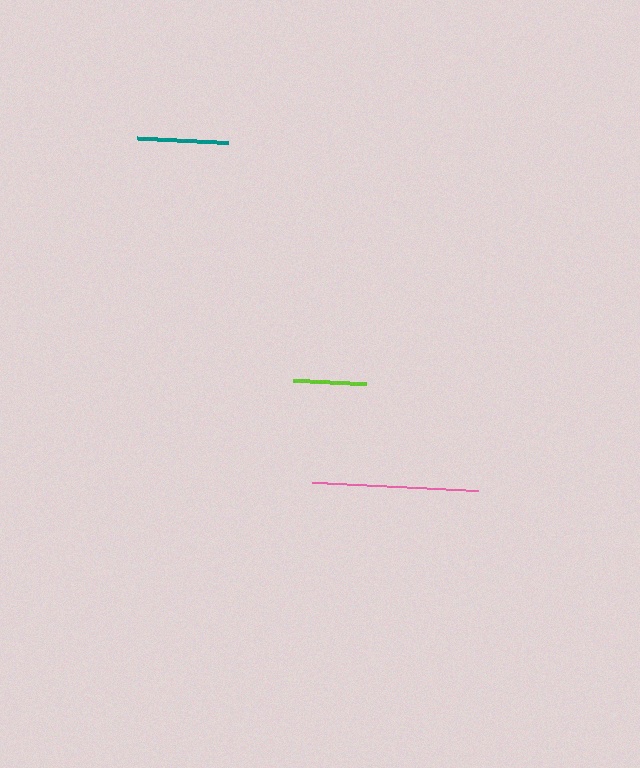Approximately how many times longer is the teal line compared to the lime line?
The teal line is approximately 1.2 times the length of the lime line.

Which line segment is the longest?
The pink line is the longest at approximately 166 pixels.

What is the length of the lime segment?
The lime segment is approximately 74 pixels long.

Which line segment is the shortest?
The lime line is the shortest at approximately 74 pixels.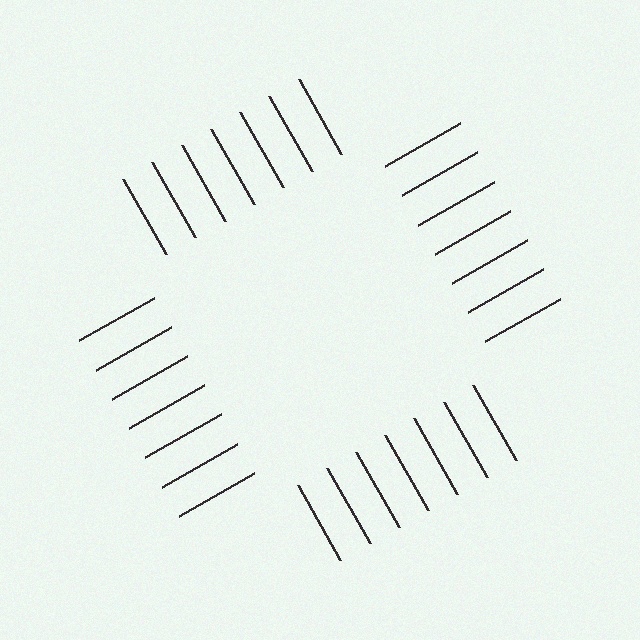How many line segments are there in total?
28 — 7 along each of the 4 edges.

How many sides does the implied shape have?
4 sides — the line-ends trace a square.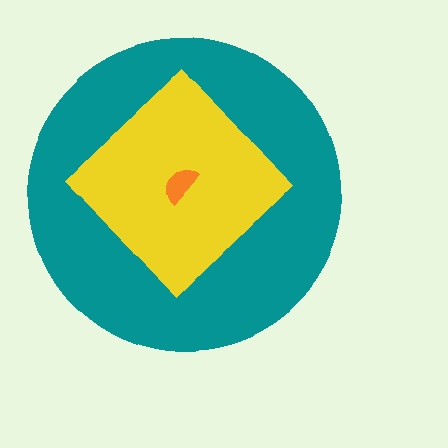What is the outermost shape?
The teal circle.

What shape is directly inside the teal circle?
The yellow diamond.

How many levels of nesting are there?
3.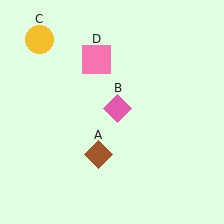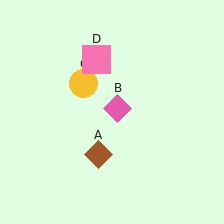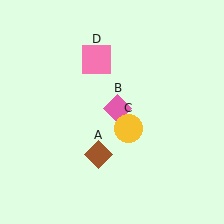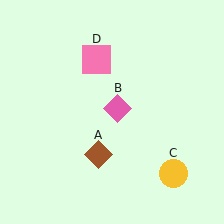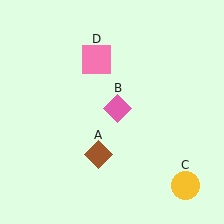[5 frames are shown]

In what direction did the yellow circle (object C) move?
The yellow circle (object C) moved down and to the right.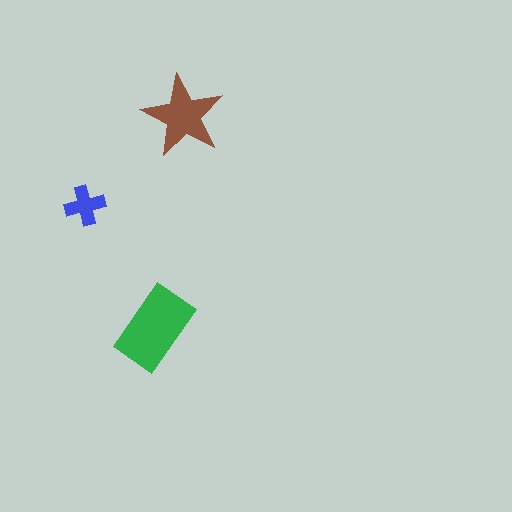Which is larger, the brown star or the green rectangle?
The green rectangle.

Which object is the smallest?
The blue cross.